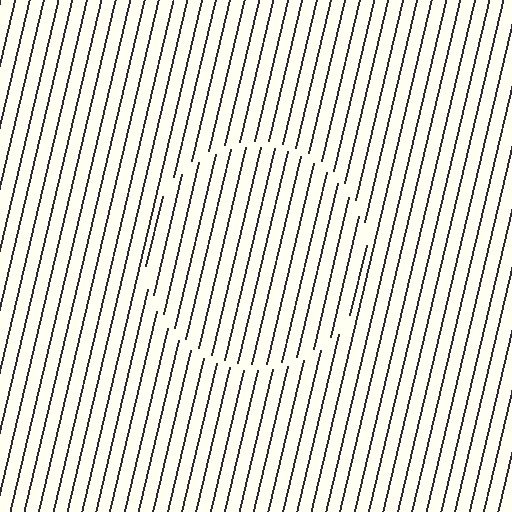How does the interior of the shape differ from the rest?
The interior of the shape contains the same grating, shifted by half a period — the contour is defined by the phase discontinuity where line-ends from the inner and outer gratings abut.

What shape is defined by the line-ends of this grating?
An illusory circle. The interior of the shape contains the same grating, shifted by half a period — the contour is defined by the phase discontinuity where line-ends from the inner and outer gratings abut.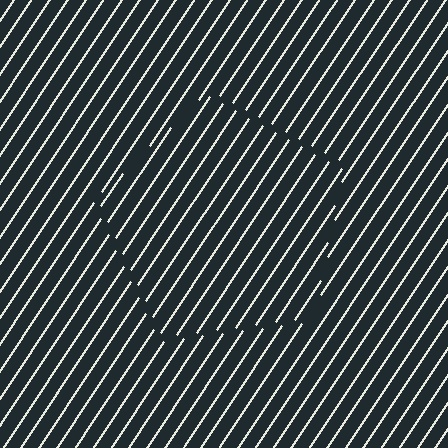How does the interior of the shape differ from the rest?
The interior of the shape contains the same grating, shifted by half a period — the contour is defined by the phase discontinuity where line-ends from the inner and outer gratings abut.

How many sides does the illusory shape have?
5 sides — the line-ends trace a pentagon.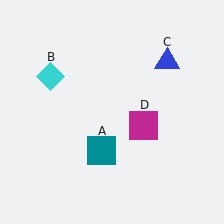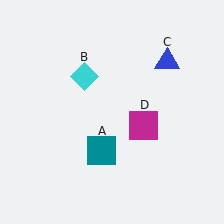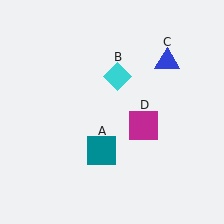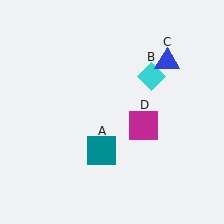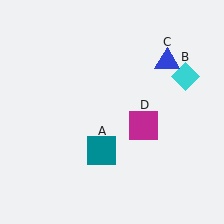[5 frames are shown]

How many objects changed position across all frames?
1 object changed position: cyan diamond (object B).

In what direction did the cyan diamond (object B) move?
The cyan diamond (object B) moved right.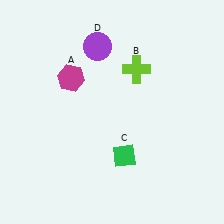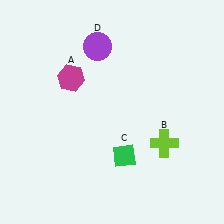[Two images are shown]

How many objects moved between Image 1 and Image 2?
1 object moved between the two images.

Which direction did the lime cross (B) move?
The lime cross (B) moved down.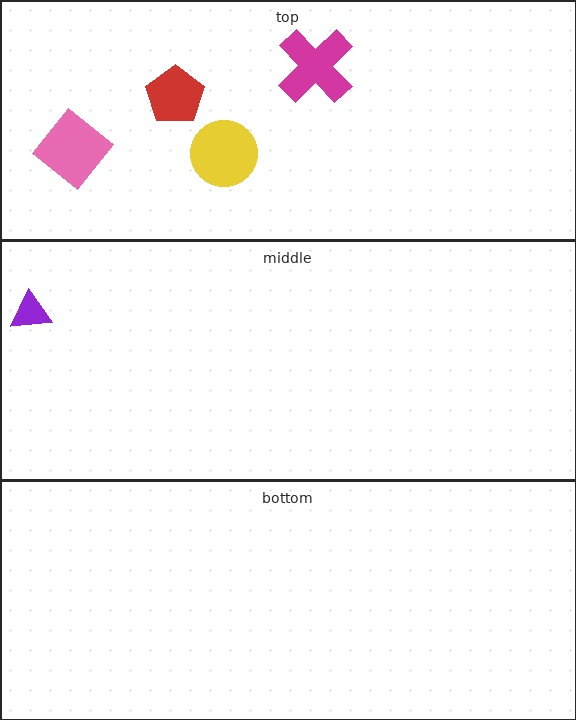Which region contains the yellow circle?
The top region.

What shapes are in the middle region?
The purple triangle.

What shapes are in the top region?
The pink diamond, the red pentagon, the yellow circle, the magenta cross.